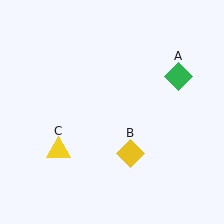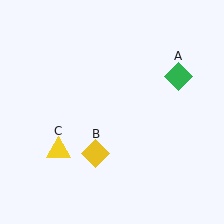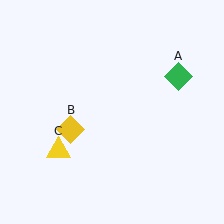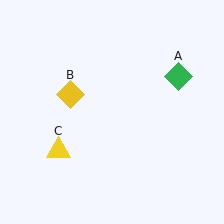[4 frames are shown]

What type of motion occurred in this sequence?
The yellow diamond (object B) rotated clockwise around the center of the scene.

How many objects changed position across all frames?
1 object changed position: yellow diamond (object B).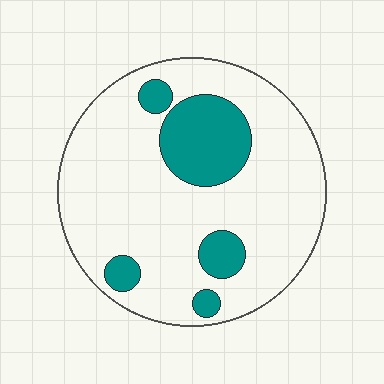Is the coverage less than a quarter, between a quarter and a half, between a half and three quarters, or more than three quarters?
Less than a quarter.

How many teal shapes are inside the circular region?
5.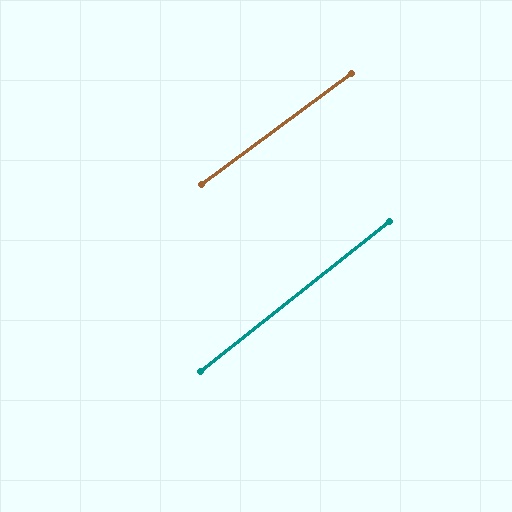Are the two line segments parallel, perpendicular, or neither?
Parallel — their directions differ by only 1.6°.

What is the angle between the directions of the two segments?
Approximately 2 degrees.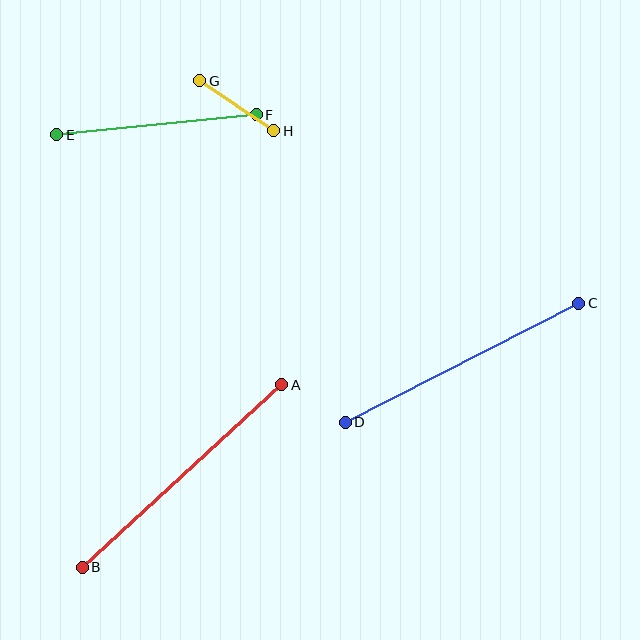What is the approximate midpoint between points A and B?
The midpoint is at approximately (182, 476) pixels.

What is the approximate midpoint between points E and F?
The midpoint is at approximately (157, 125) pixels.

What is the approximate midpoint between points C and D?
The midpoint is at approximately (462, 363) pixels.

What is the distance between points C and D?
The distance is approximately 263 pixels.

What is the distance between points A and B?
The distance is approximately 270 pixels.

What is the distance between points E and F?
The distance is approximately 200 pixels.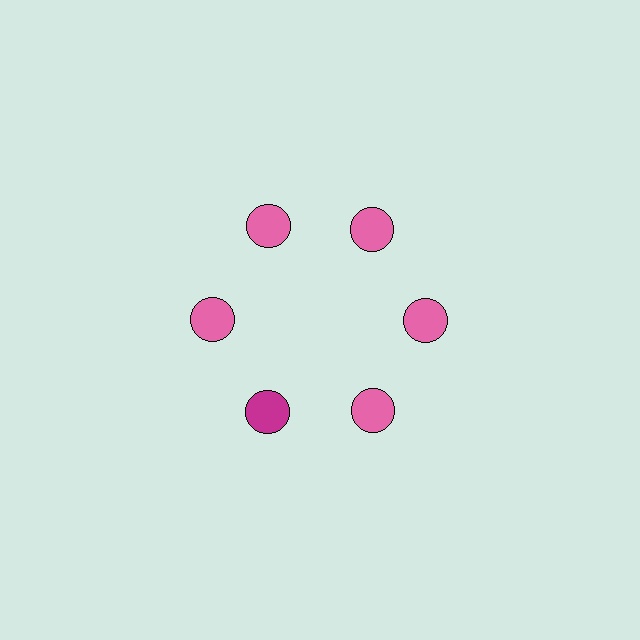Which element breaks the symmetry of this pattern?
The magenta circle at roughly the 7 o'clock position breaks the symmetry. All other shapes are pink circles.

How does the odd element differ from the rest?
It has a different color: magenta instead of pink.